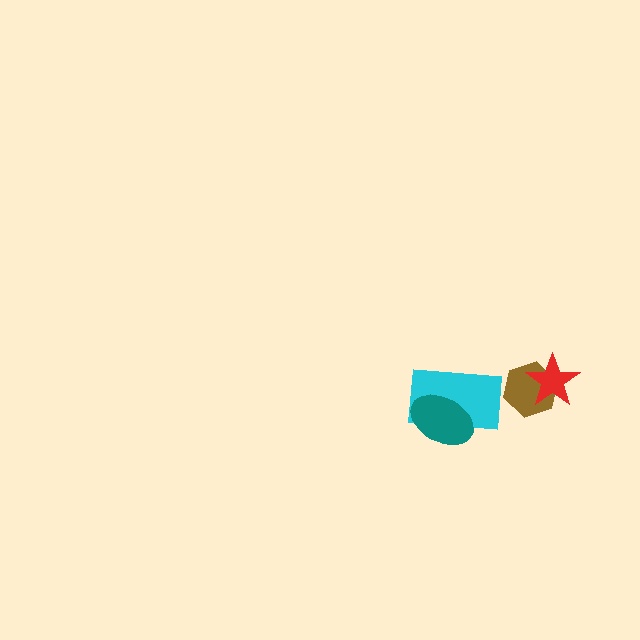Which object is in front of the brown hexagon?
The red star is in front of the brown hexagon.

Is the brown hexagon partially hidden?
Yes, it is partially covered by another shape.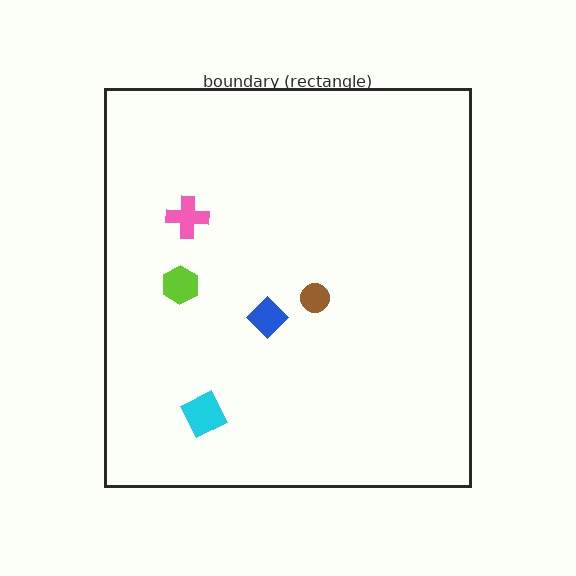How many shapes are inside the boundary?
5 inside, 0 outside.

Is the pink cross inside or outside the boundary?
Inside.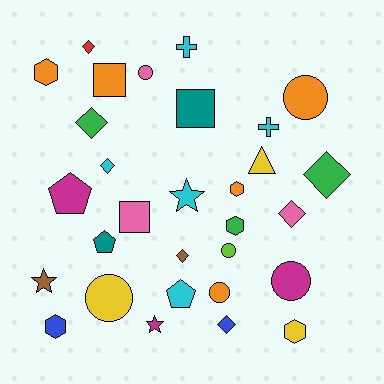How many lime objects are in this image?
There is 1 lime object.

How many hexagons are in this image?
There are 5 hexagons.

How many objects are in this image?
There are 30 objects.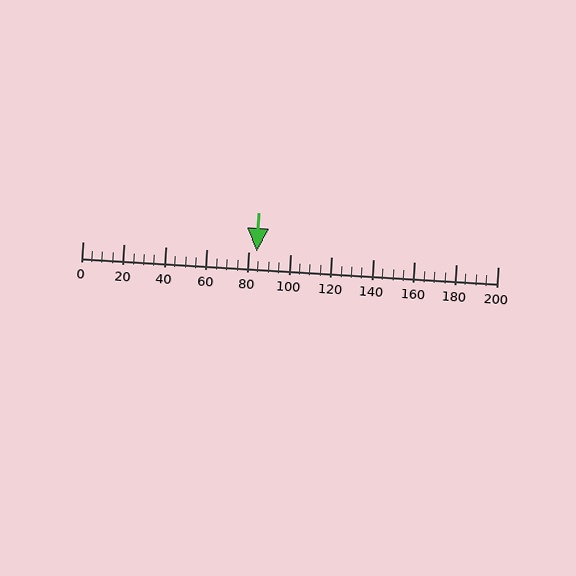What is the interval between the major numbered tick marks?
The major tick marks are spaced 20 units apart.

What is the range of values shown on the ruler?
The ruler shows values from 0 to 200.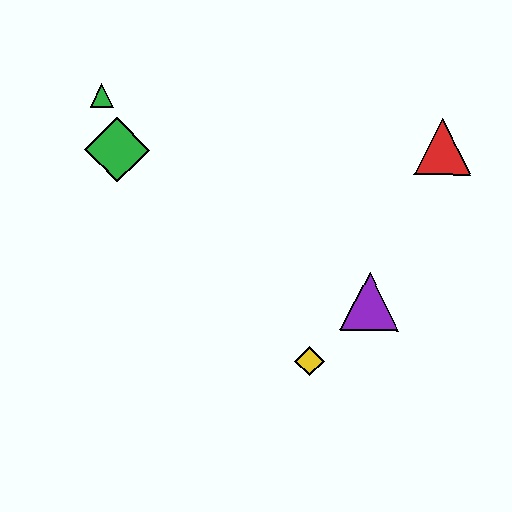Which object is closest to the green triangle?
The green diamond is closest to the green triangle.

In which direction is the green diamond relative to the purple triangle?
The green diamond is to the left of the purple triangle.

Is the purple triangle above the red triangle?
No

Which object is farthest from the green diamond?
The red triangle is farthest from the green diamond.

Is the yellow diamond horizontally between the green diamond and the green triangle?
No